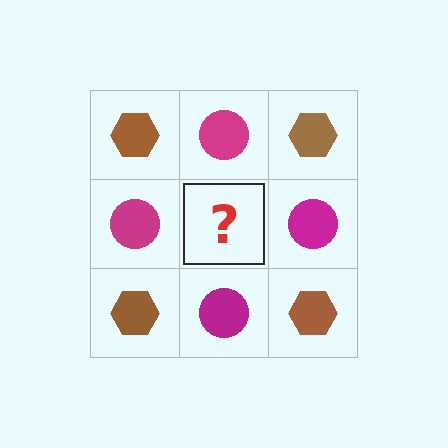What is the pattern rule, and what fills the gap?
The rule is that it alternates brown hexagon and magenta circle in a checkerboard pattern. The gap should be filled with a brown hexagon.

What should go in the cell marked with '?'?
The missing cell should contain a brown hexagon.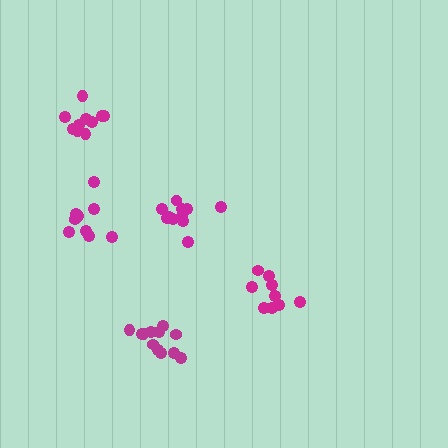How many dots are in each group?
Group 1: 9 dots, Group 2: 11 dots, Group 3: 12 dots, Group 4: 10 dots, Group 5: 9 dots (51 total).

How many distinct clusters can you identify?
There are 5 distinct clusters.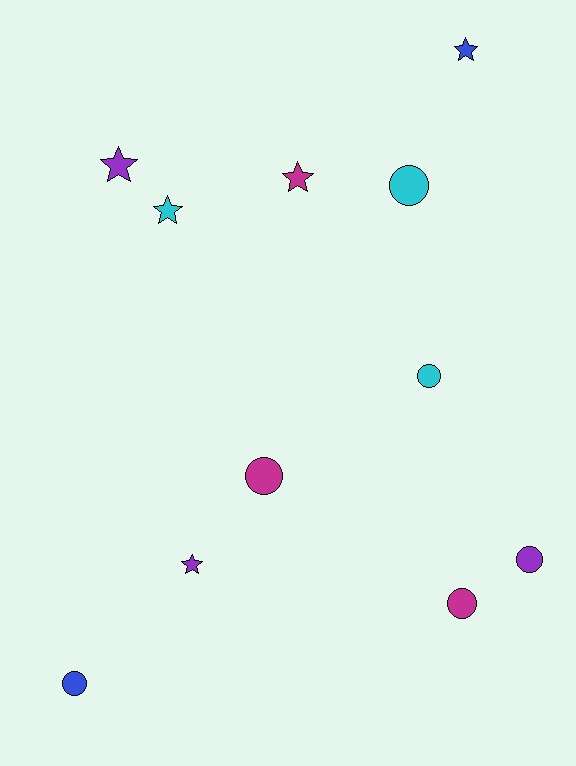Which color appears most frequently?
Magenta, with 3 objects.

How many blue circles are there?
There is 1 blue circle.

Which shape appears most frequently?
Circle, with 6 objects.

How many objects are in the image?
There are 11 objects.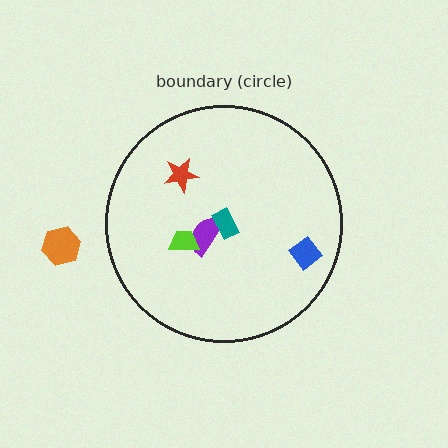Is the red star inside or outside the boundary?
Inside.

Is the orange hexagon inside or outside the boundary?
Outside.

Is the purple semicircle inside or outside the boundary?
Inside.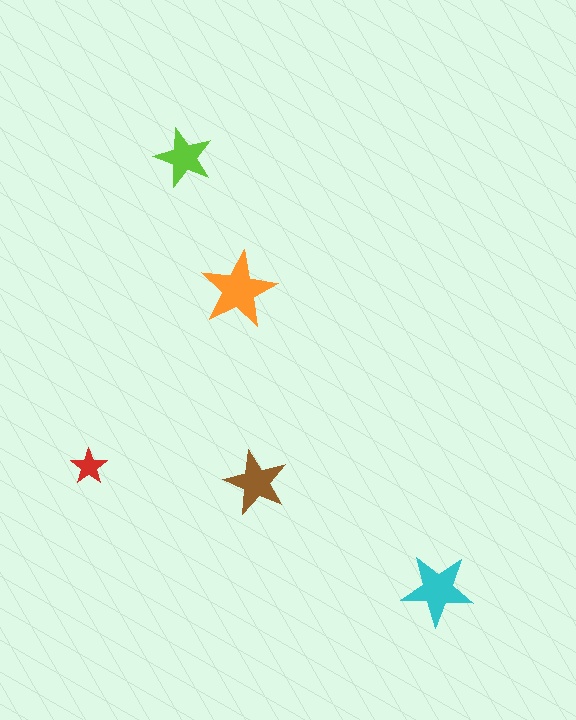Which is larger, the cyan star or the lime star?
The cyan one.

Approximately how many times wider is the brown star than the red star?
About 1.5 times wider.